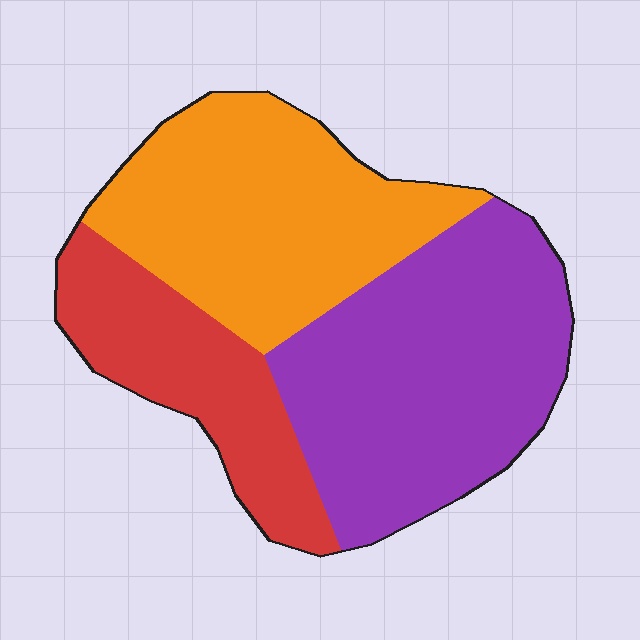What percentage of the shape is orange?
Orange covers about 35% of the shape.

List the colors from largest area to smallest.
From largest to smallest: purple, orange, red.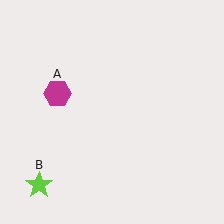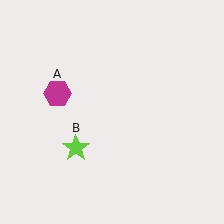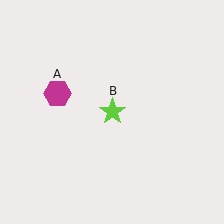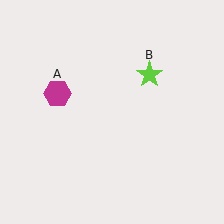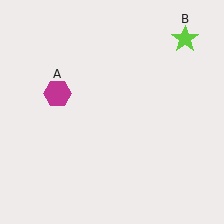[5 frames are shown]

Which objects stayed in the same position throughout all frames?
Magenta hexagon (object A) remained stationary.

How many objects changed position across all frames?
1 object changed position: lime star (object B).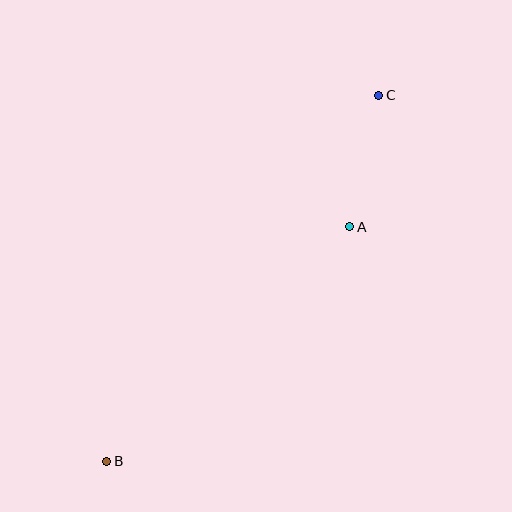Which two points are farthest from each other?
Points B and C are farthest from each other.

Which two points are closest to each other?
Points A and C are closest to each other.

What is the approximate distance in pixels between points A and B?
The distance between A and B is approximately 338 pixels.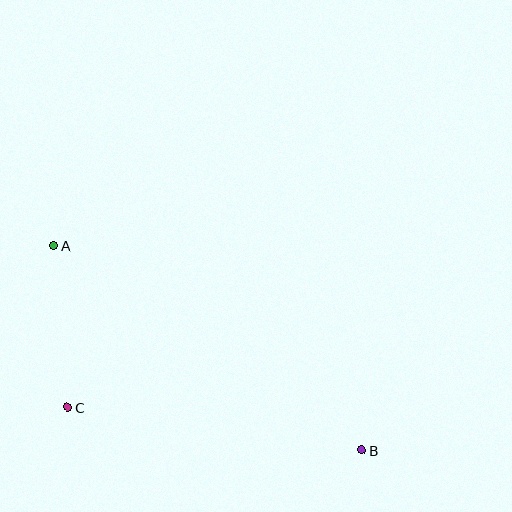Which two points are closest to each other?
Points A and C are closest to each other.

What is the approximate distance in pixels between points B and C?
The distance between B and C is approximately 298 pixels.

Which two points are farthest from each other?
Points A and B are farthest from each other.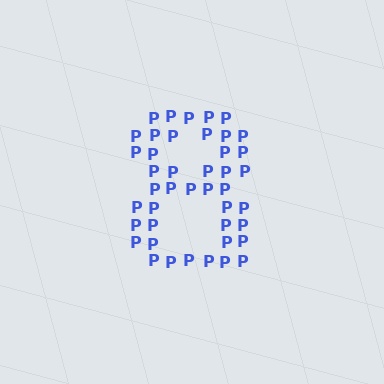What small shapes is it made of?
It is made of small letter P's.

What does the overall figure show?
The overall figure shows the digit 8.